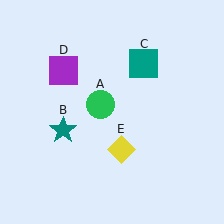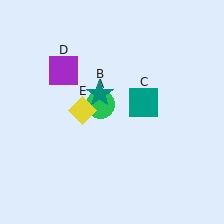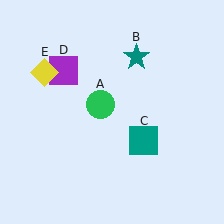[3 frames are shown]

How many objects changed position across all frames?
3 objects changed position: teal star (object B), teal square (object C), yellow diamond (object E).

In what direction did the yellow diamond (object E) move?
The yellow diamond (object E) moved up and to the left.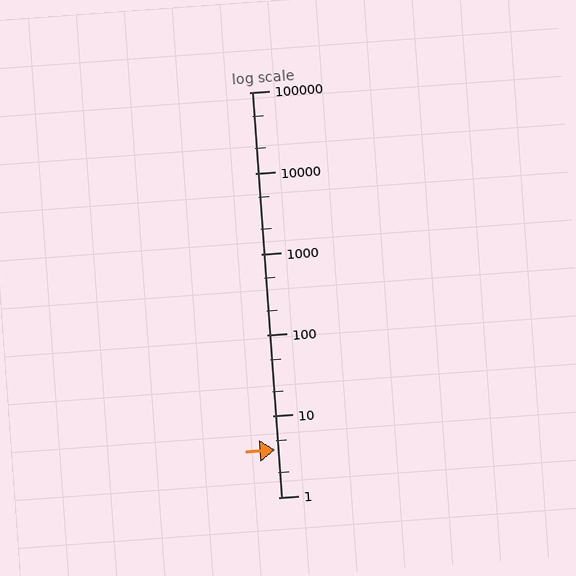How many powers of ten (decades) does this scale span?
The scale spans 5 decades, from 1 to 100000.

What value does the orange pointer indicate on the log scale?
The pointer indicates approximately 3.9.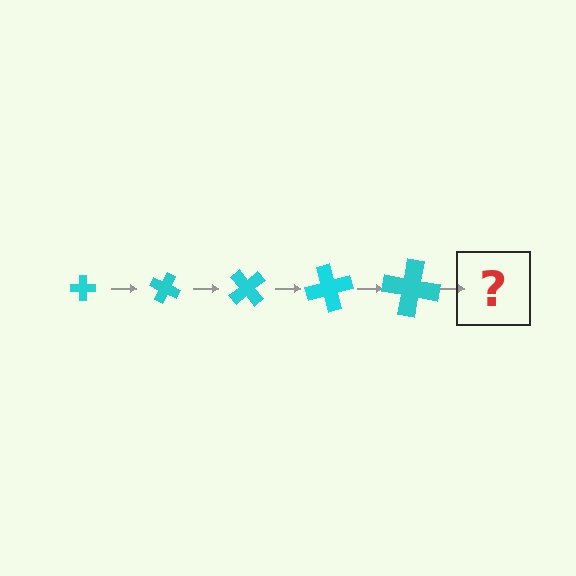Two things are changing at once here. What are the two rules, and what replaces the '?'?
The two rules are that the cross grows larger each step and it rotates 25 degrees each step. The '?' should be a cross, larger than the previous one and rotated 125 degrees from the start.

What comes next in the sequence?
The next element should be a cross, larger than the previous one and rotated 125 degrees from the start.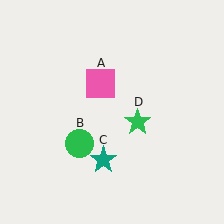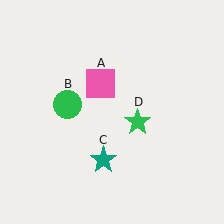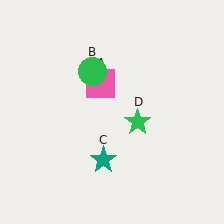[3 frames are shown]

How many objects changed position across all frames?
1 object changed position: green circle (object B).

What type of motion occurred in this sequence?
The green circle (object B) rotated clockwise around the center of the scene.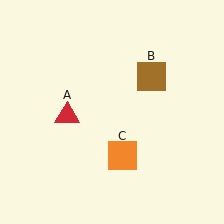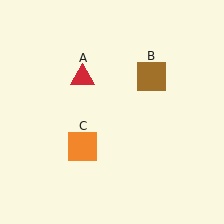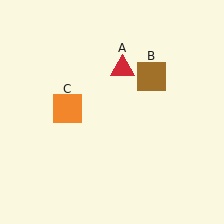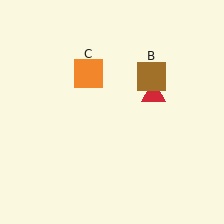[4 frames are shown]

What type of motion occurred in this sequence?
The red triangle (object A), orange square (object C) rotated clockwise around the center of the scene.